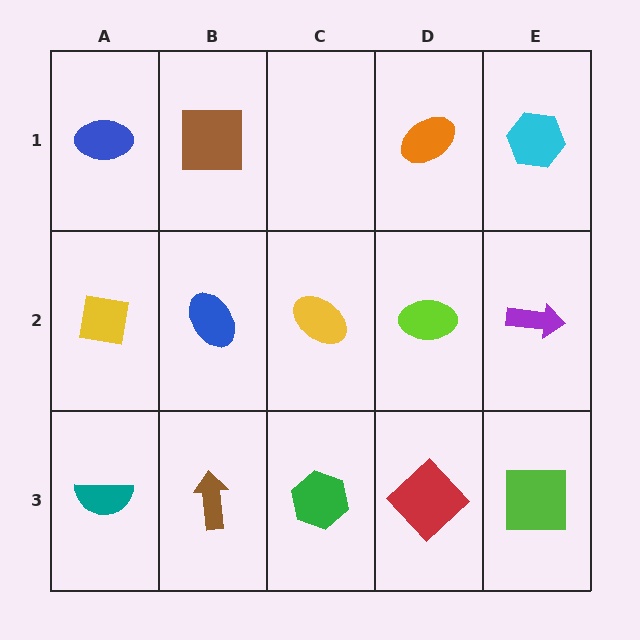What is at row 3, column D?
A red diamond.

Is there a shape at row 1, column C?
No, that cell is empty.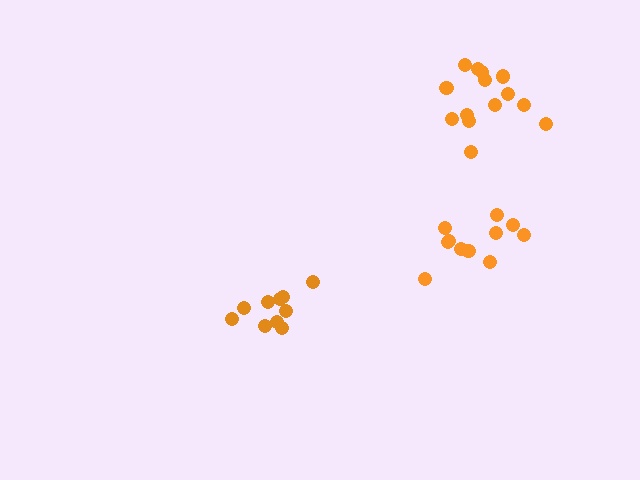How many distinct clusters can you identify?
There are 3 distinct clusters.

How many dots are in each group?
Group 1: 10 dots, Group 2: 11 dots, Group 3: 14 dots (35 total).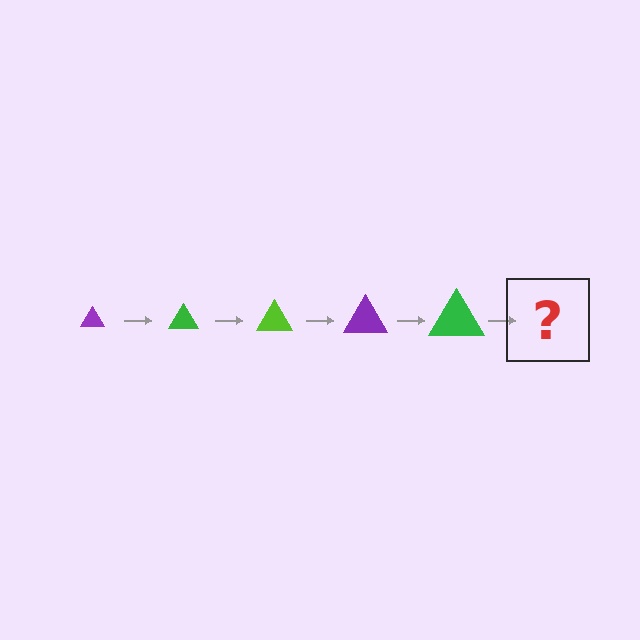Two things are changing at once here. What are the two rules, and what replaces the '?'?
The two rules are that the triangle grows larger each step and the color cycles through purple, green, and lime. The '?' should be a lime triangle, larger than the previous one.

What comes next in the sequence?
The next element should be a lime triangle, larger than the previous one.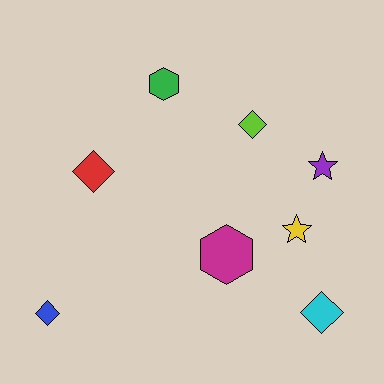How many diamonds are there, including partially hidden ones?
There are 4 diamonds.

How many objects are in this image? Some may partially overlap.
There are 8 objects.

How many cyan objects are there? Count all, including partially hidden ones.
There is 1 cyan object.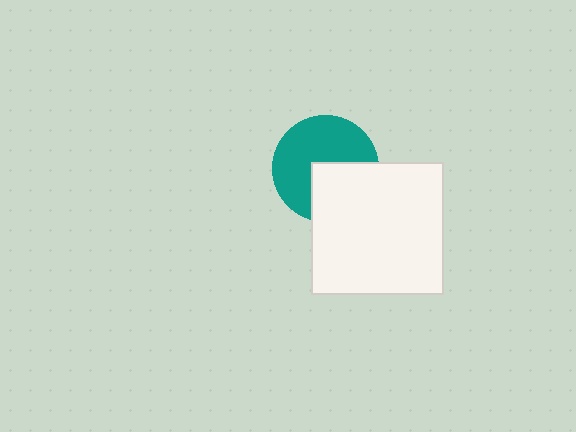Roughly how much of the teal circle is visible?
About half of it is visible (roughly 61%).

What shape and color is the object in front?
The object in front is a white square.